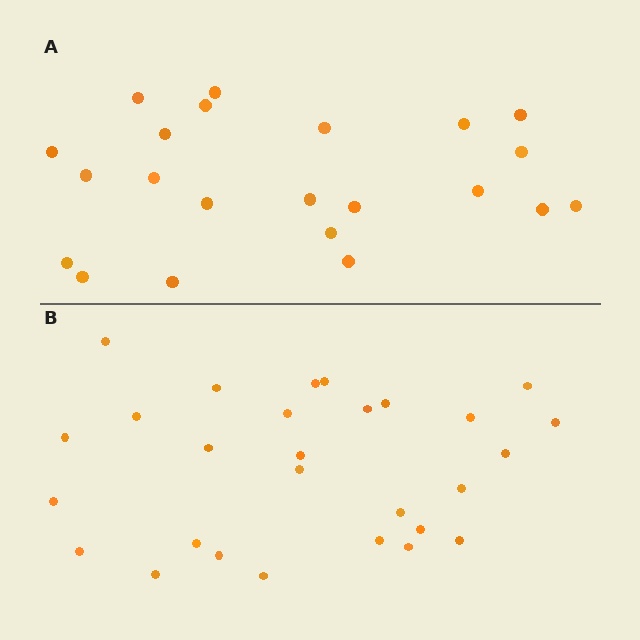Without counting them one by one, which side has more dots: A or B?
Region B (the bottom region) has more dots.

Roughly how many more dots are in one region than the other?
Region B has about 6 more dots than region A.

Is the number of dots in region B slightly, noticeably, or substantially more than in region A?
Region B has noticeably more, but not dramatically so. The ratio is roughly 1.3 to 1.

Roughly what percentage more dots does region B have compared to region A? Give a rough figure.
About 25% more.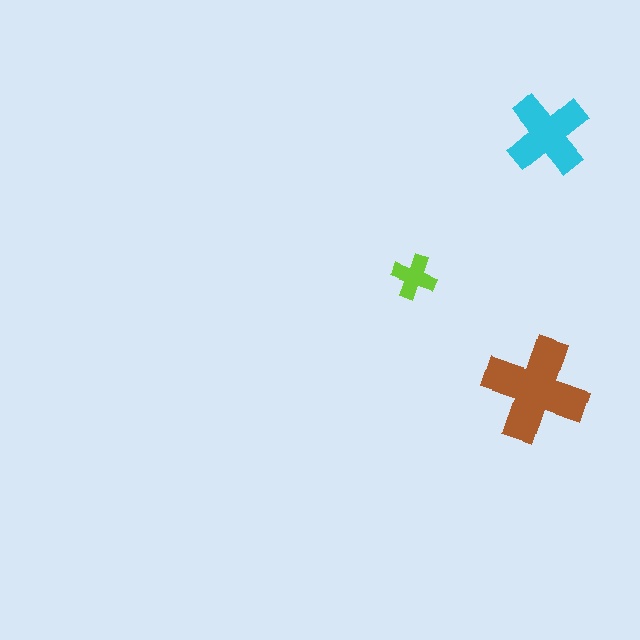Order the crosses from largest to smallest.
the brown one, the cyan one, the lime one.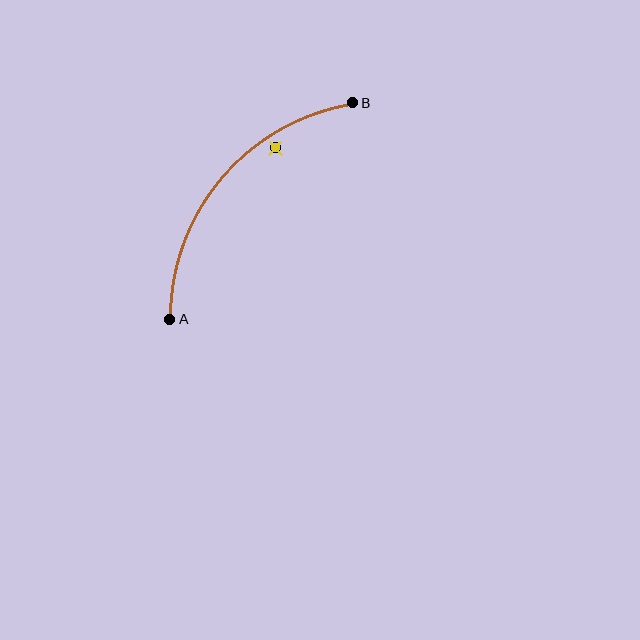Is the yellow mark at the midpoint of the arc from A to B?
No — the yellow mark does not lie on the arc at all. It sits slightly inside the curve.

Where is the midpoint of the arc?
The arc midpoint is the point on the curve farthest from the straight line joining A and B. It sits above and to the left of that line.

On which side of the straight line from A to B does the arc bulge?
The arc bulges above and to the left of the straight line connecting A and B.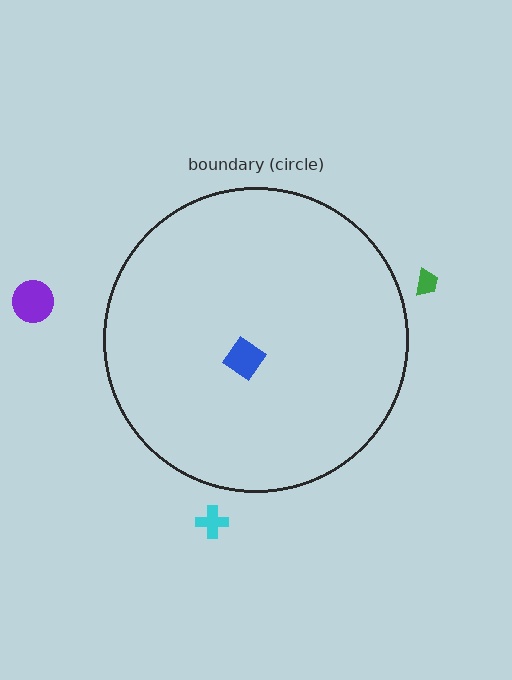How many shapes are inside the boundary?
1 inside, 3 outside.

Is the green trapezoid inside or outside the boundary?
Outside.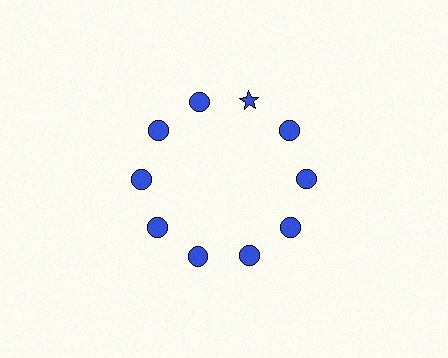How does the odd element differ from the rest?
It has a different shape: star instead of circle.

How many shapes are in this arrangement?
There are 10 shapes arranged in a ring pattern.